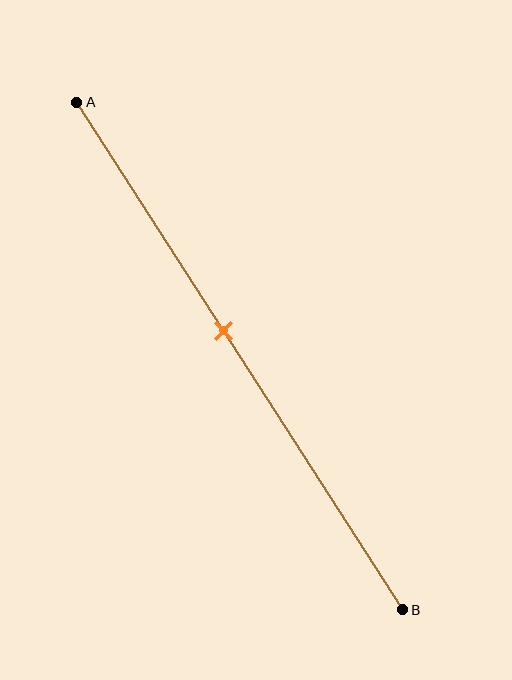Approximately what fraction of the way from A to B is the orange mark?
The orange mark is approximately 45% of the way from A to B.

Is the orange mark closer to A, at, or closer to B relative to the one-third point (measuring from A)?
The orange mark is closer to point B than the one-third point of segment AB.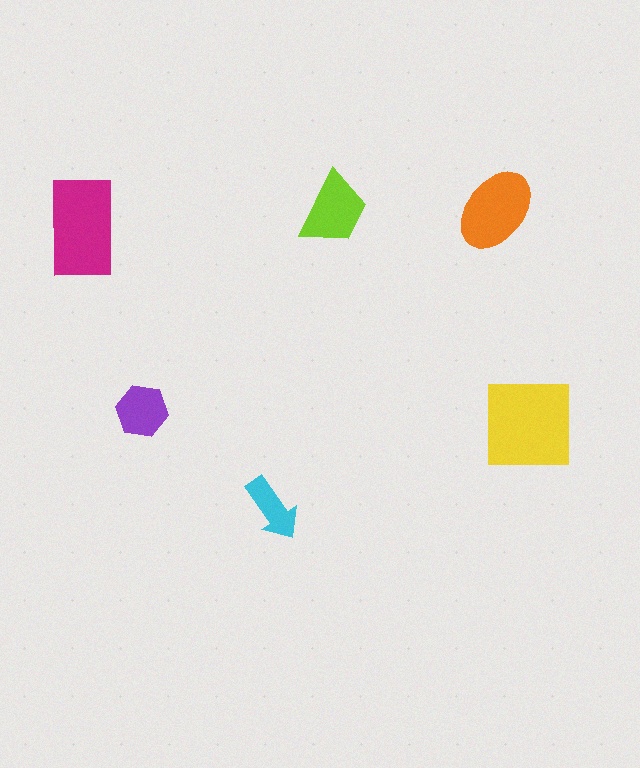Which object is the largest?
The yellow square.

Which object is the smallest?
The cyan arrow.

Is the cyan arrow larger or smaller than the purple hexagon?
Smaller.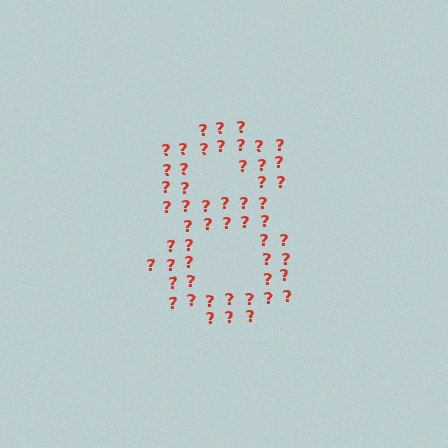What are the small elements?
The small elements are question marks.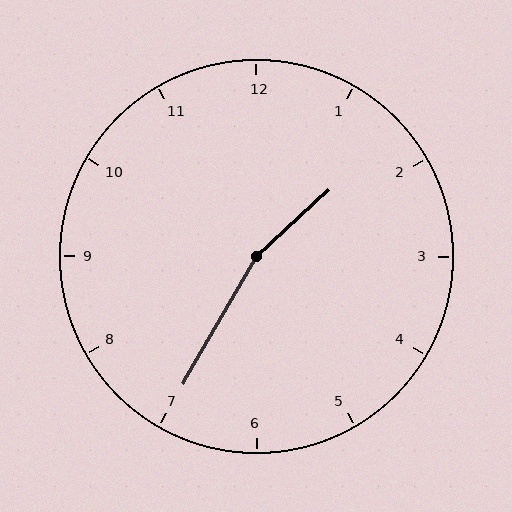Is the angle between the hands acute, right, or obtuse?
It is obtuse.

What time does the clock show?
1:35.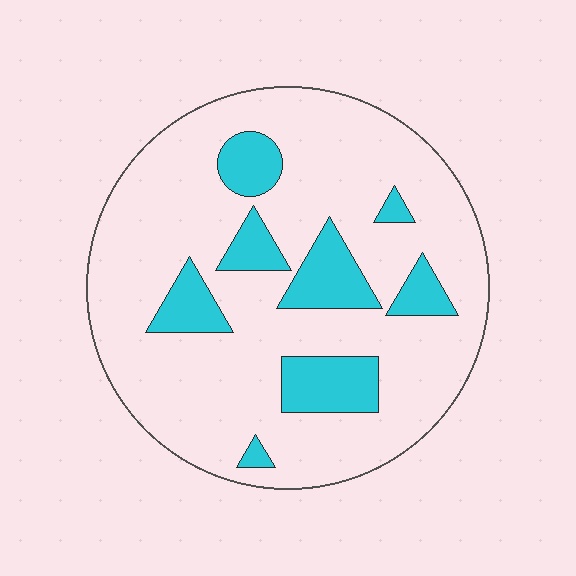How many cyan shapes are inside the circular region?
8.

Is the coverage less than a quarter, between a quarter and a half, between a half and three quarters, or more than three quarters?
Less than a quarter.